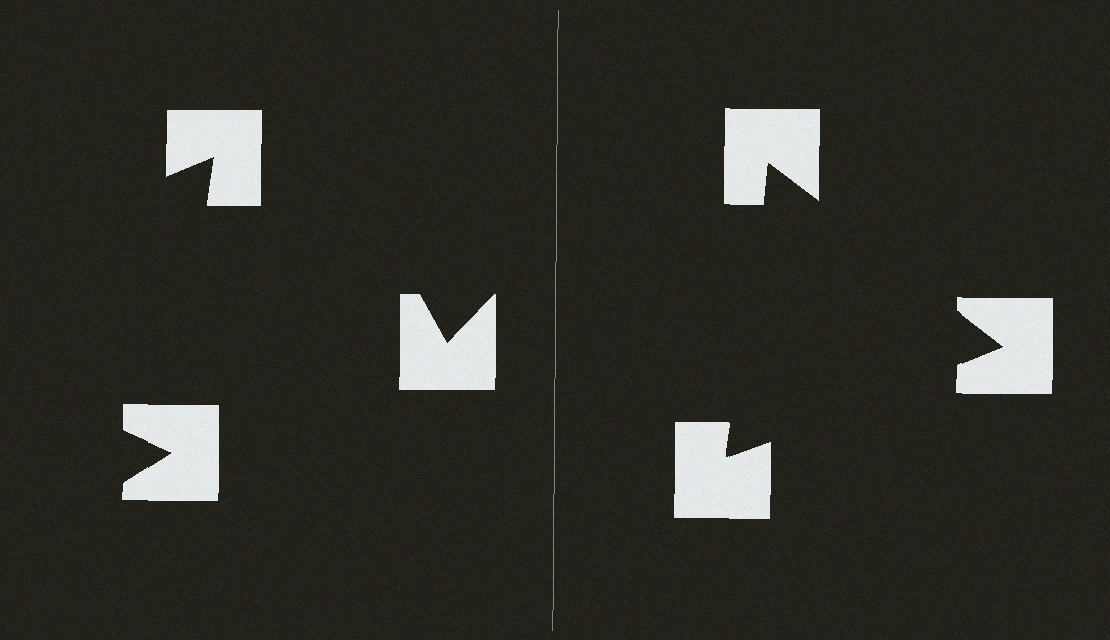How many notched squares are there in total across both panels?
6 — 3 on each side.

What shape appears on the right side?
An illusory triangle.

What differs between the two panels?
The notched squares are positioned identically on both sides; only the wedge orientations differ. On the right they align to a triangle; on the left they are misaligned.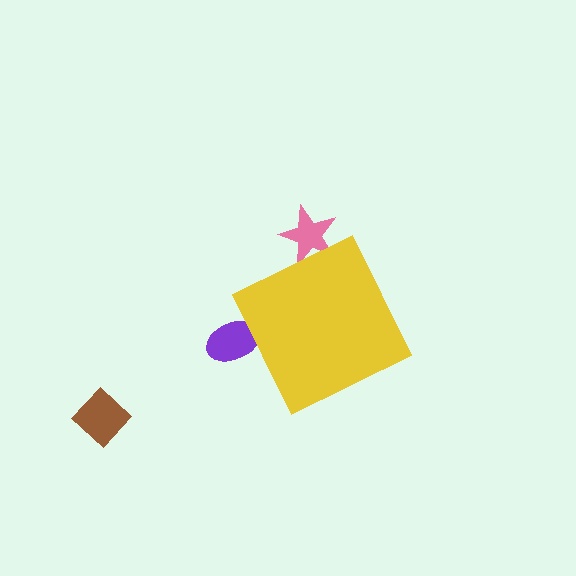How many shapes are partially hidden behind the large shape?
2 shapes are partially hidden.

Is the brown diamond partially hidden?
No, the brown diamond is fully visible.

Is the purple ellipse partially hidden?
Yes, the purple ellipse is partially hidden behind the yellow diamond.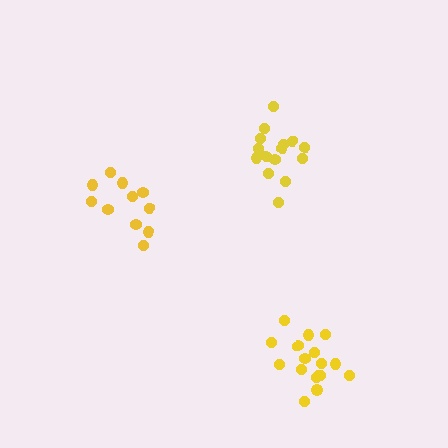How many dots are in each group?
Group 1: 17 dots, Group 2: 11 dots, Group 3: 16 dots (44 total).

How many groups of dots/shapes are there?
There are 3 groups.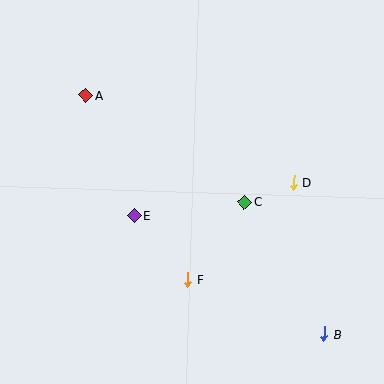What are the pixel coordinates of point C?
Point C is at (245, 202).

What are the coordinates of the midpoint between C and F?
The midpoint between C and F is at (216, 241).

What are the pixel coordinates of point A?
Point A is at (86, 95).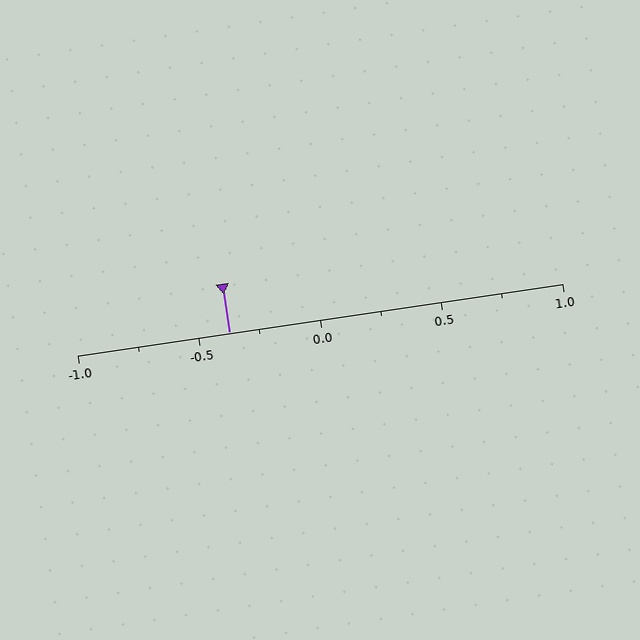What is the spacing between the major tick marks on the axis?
The major ticks are spaced 0.5 apart.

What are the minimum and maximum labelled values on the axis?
The axis runs from -1.0 to 1.0.